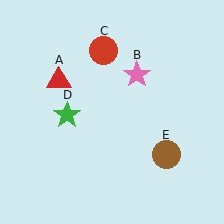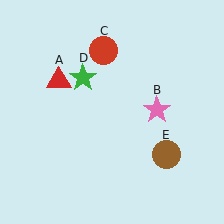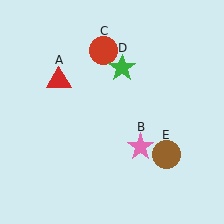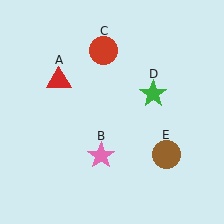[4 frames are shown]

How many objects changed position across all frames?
2 objects changed position: pink star (object B), green star (object D).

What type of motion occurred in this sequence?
The pink star (object B), green star (object D) rotated clockwise around the center of the scene.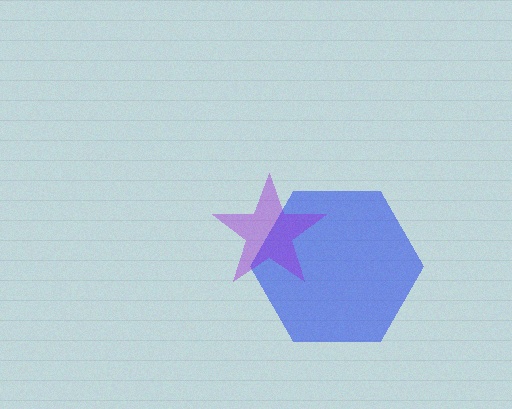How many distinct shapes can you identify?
There are 2 distinct shapes: a blue hexagon, a purple star.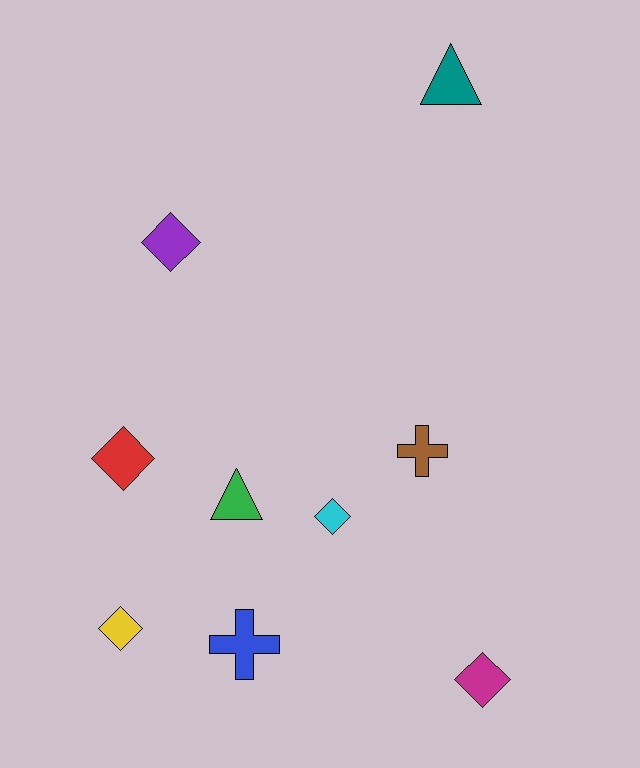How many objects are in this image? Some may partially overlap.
There are 9 objects.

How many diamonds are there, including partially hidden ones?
There are 5 diamonds.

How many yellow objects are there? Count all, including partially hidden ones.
There is 1 yellow object.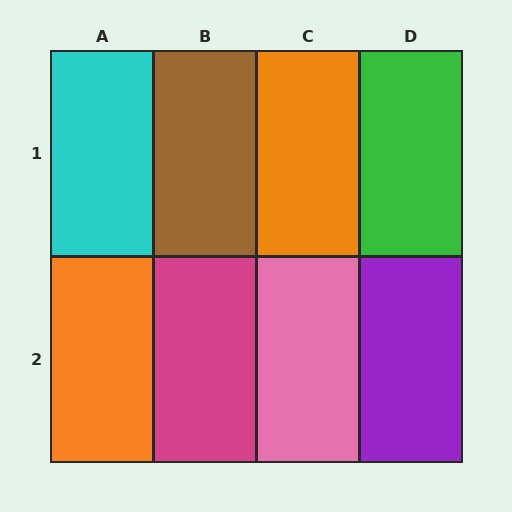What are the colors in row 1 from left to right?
Cyan, brown, orange, green.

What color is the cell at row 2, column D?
Purple.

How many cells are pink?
1 cell is pink.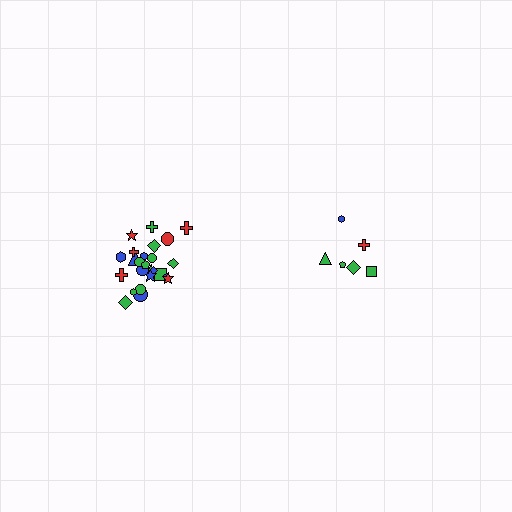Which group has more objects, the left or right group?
The left group.